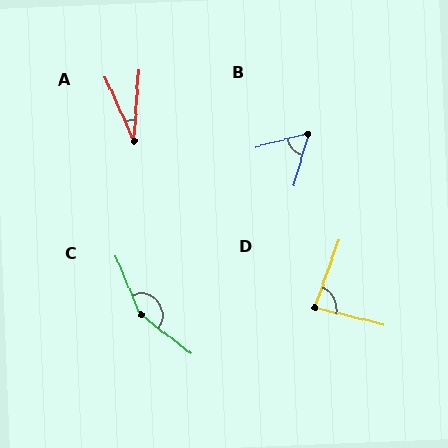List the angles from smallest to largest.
A (28°), B (60°), D (84°), C (150°).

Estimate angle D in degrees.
Approximately 84 degrees.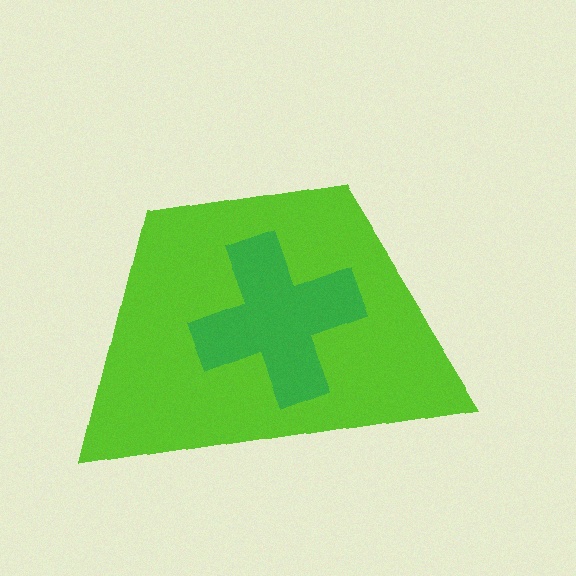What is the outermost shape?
The lime trapezoid.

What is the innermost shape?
The green cross.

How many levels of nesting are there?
2.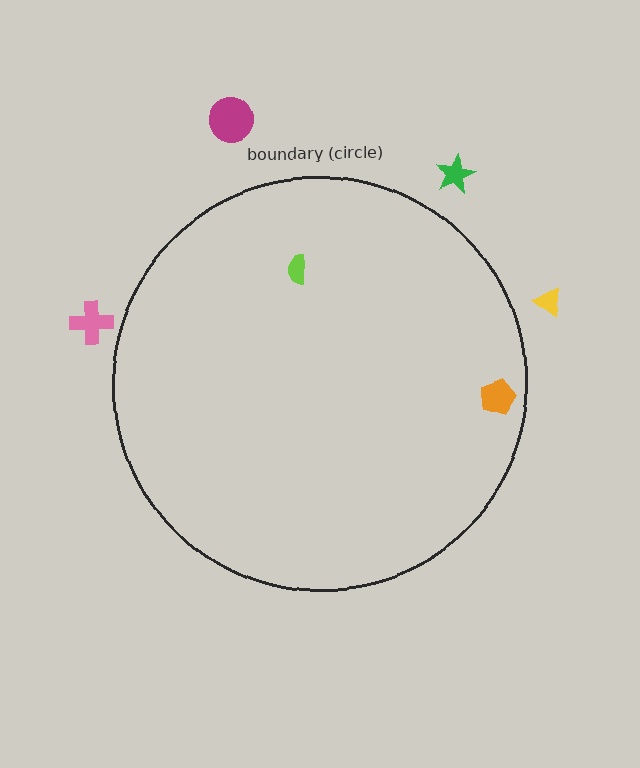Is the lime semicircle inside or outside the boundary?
Inside.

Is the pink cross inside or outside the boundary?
Outside.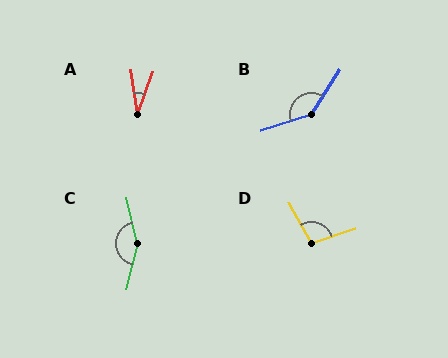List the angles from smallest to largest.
A (29°), D (100°), B (140°), C (153°).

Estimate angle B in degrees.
Approximately 140 degrees.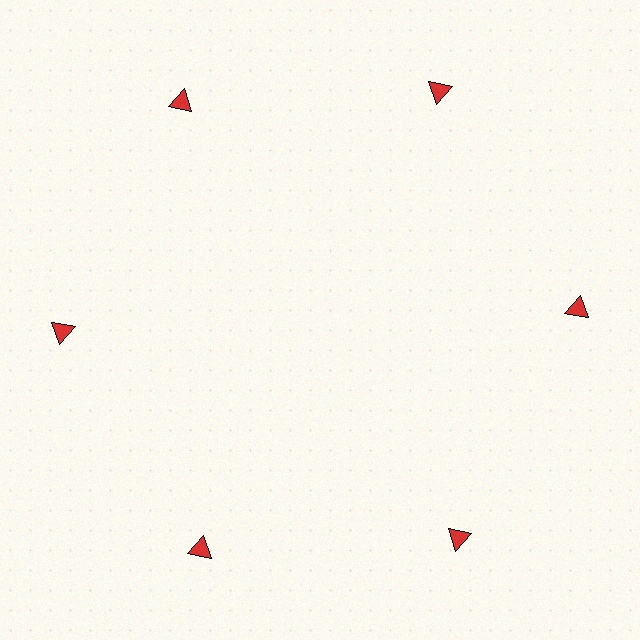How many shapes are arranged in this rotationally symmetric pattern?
There are 6 shapes, arranged in 6 groups of 1.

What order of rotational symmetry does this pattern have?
This pattern has 6-fold rotational symmetry.